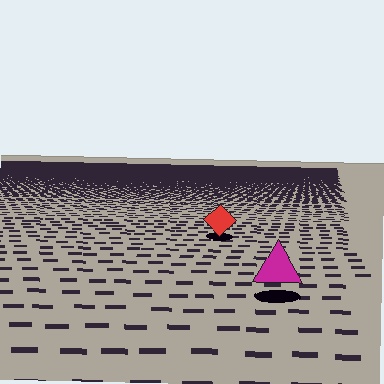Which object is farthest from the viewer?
The red diamond is farthest from the viewer. It appears smaller and the ground texture around it is denser.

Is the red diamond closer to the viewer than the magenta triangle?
No. The magenta triangle is closer — you can tell from the texture gradient: the ground texture is coarser near it.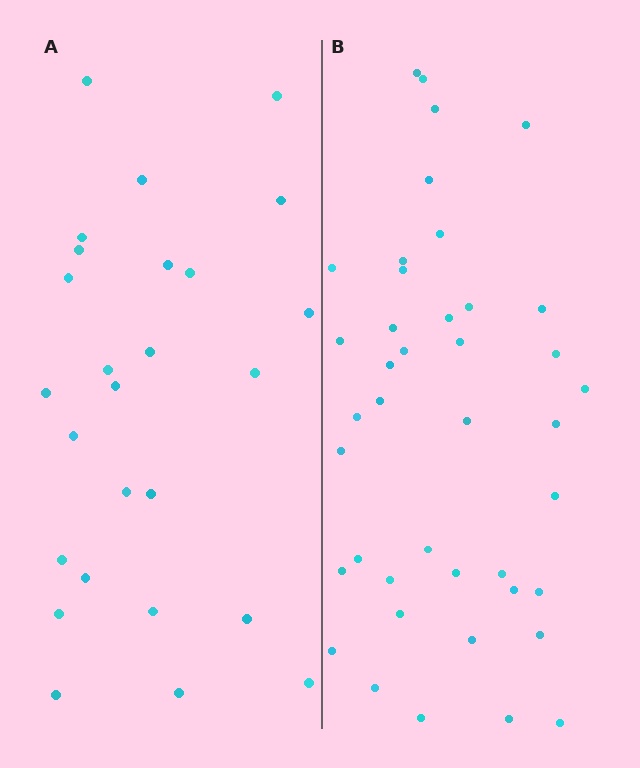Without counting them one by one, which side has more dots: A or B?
Region B (the right region) has more dots.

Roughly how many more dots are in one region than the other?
Region B has approximately 15 more dots than region A.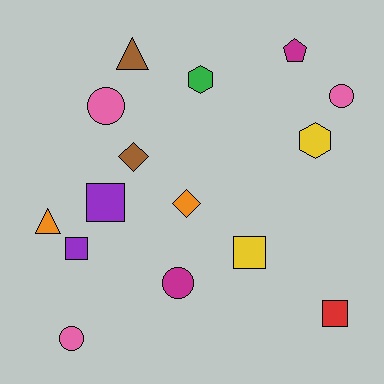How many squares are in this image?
There are 4 squares.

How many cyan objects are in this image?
There are no cyan objects.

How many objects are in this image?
There are 15 objects.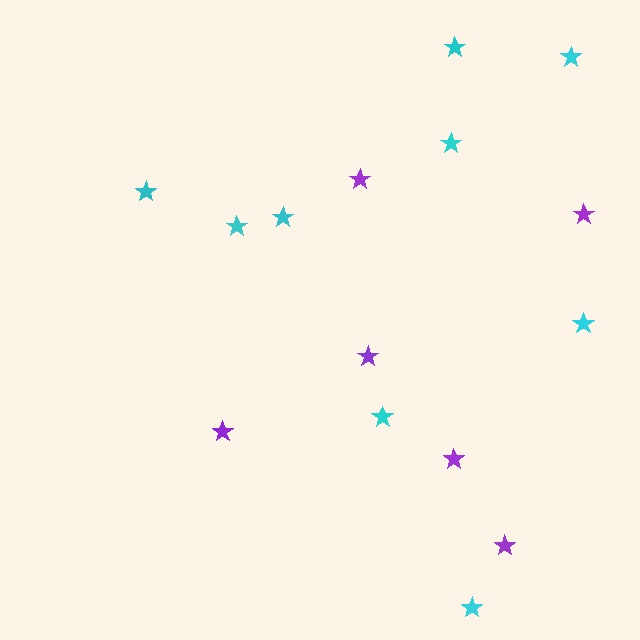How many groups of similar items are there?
There are 2 groups: one group of cyan stars (9) and one group of purple stars (6).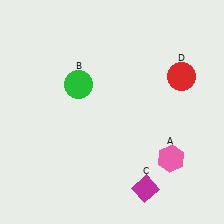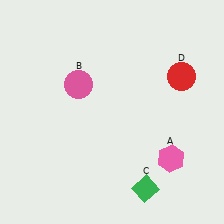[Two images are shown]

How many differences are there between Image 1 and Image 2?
There are 2 differences between the two images.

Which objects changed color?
B changed from green to pink. C changed from magenta to green.